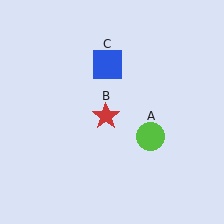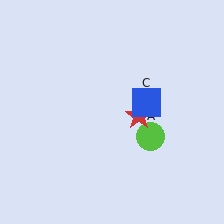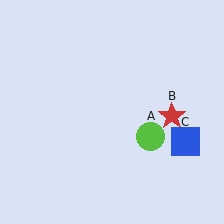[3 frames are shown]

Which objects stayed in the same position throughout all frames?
Lime circle (object A) remained stationary.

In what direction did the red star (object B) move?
The red star (object B) moved right.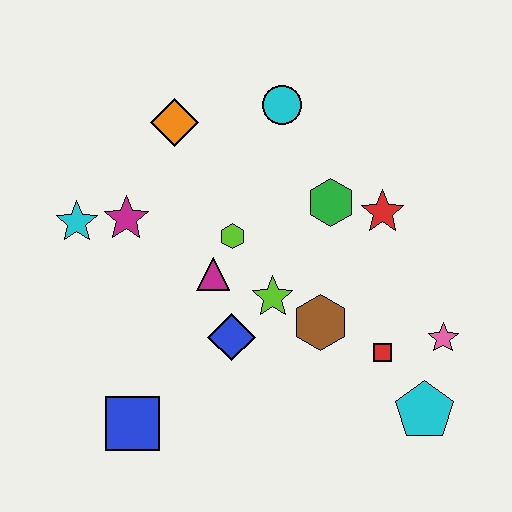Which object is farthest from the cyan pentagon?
The cyan star is farthest from the cyan pentagon.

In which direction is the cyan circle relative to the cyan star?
The cyan circle is to the right of the cyan star.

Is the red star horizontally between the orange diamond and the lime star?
No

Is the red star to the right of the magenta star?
Yes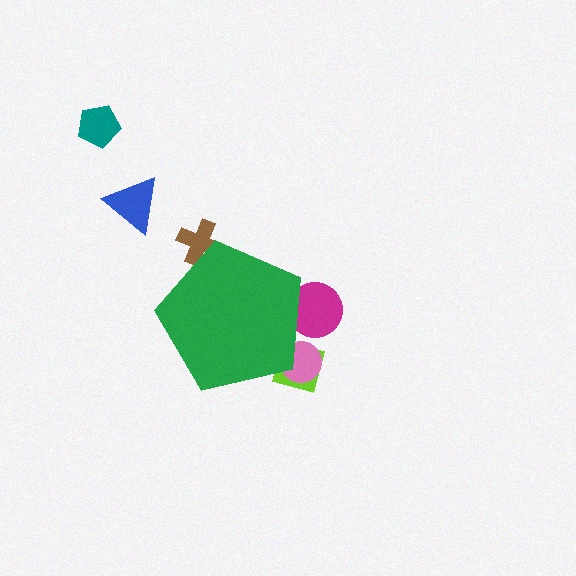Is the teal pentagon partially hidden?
No, the teal pentagon is fully visible.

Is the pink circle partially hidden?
Yes, the pink circle is partially hidden behind the green pentagon.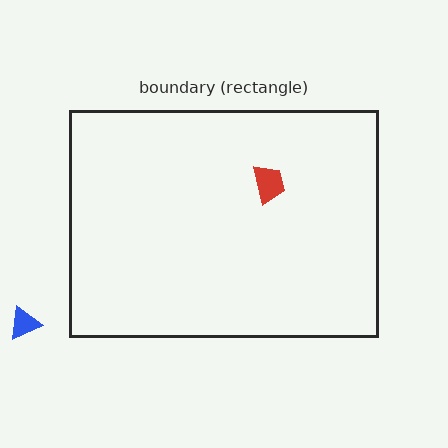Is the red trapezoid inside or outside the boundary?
Inside.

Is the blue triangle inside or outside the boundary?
Outside.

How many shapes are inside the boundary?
1 inside, 1 outside.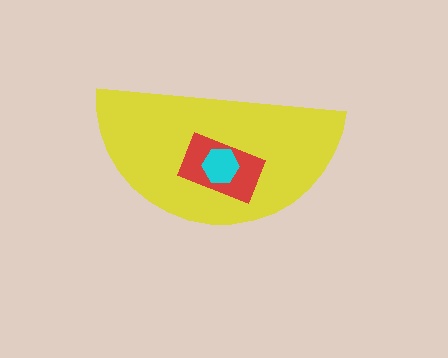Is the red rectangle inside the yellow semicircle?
Yes.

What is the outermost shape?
The yellow semicircle.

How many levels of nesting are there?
3.